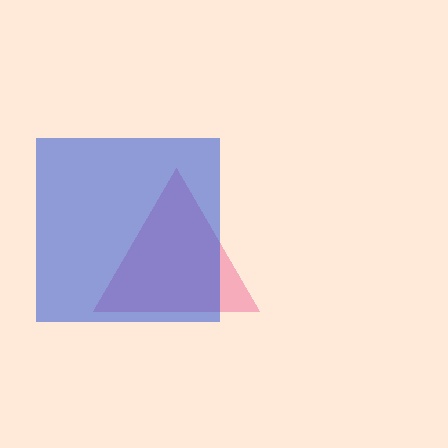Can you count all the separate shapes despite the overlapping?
Yes, there are 2 separate shapes.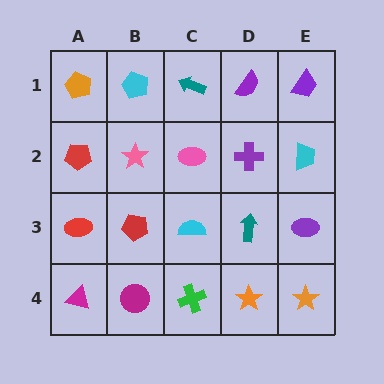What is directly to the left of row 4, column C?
A magenta circle.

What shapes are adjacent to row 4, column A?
A red ellipse (row 3, column A), a magenta circle (row 4, column B).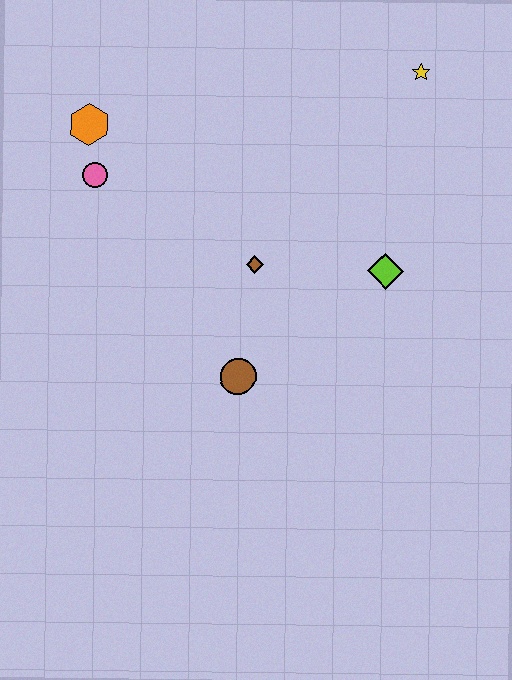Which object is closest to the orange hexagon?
The pink circle is closest to the orange hexagon.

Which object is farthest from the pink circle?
The yellow star is farthest from the pink circle.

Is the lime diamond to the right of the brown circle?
Yes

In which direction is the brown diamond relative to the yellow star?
The brown diamond is below the yellow star.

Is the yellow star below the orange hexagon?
No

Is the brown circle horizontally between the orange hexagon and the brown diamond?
Yes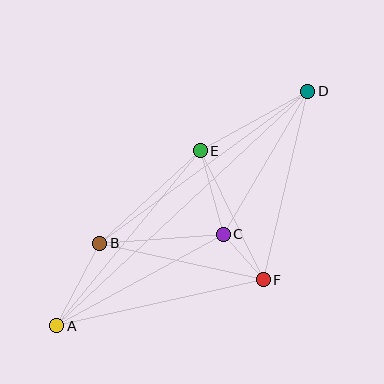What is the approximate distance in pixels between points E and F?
The distance between E and F is approximately 144 pixels.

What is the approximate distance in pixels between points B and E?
The distance between B and E is approximately 137 pixels.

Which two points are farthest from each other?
Points A and D are farthest from each other.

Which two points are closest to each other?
Points C and F are closest to each other.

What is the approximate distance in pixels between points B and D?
The distance between B and D is approximately 258 pixels.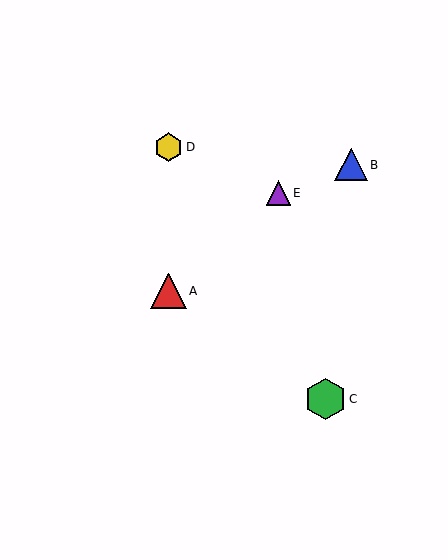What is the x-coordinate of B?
Object B is at x≈351.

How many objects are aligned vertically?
2 objects (A, D) are aligned vertically.